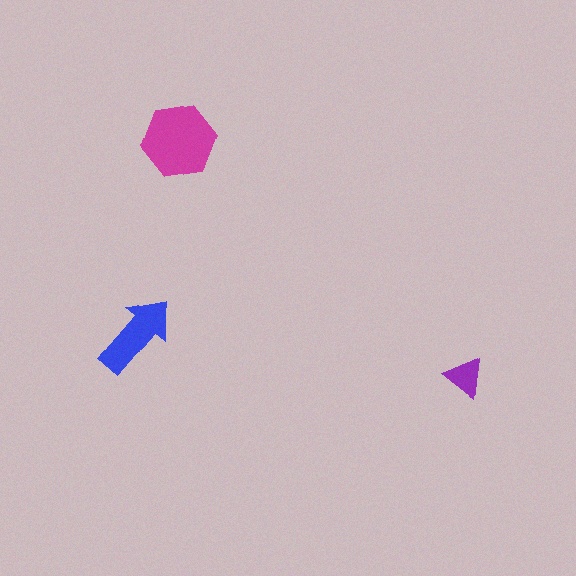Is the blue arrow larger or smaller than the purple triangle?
Larger.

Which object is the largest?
The magenta hexagon.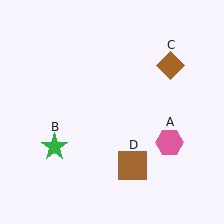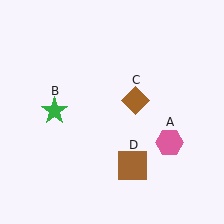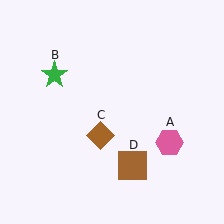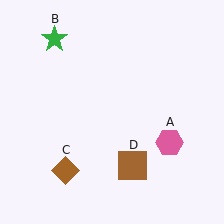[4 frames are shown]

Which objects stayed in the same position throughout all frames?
Pink hexagon (object A) and brown square (object D) remained stationary.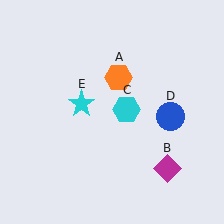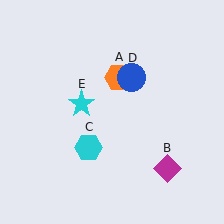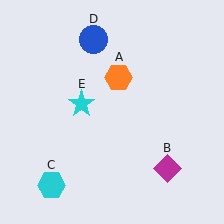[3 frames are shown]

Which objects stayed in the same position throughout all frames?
Orange hexagon (object A) and magenta diamond (object B) and cyan star (object E) remained stationary.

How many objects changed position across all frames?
2 objects changed position: cyan hexagon (object C), blue circle (object D).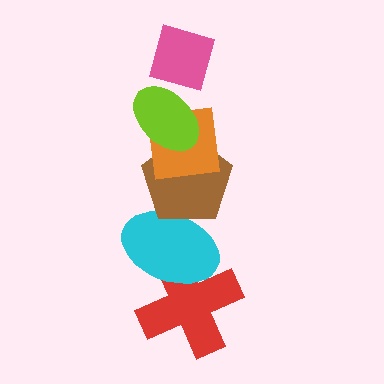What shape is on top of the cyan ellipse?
The brown pentagon is on top of the cyan ellipse.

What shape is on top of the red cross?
The cyan ellipse is on top of the red cross.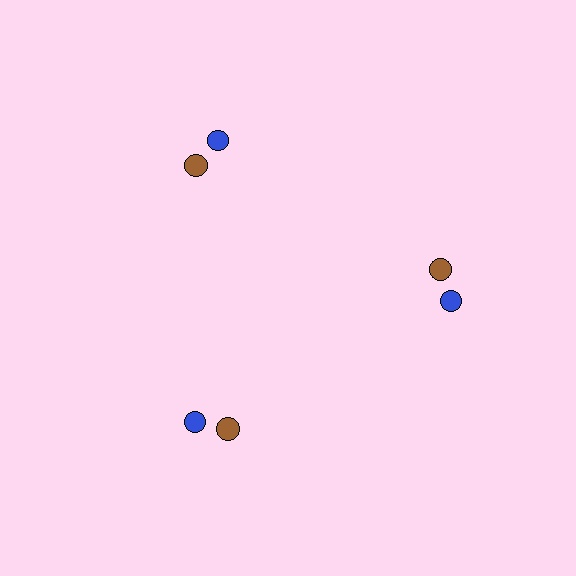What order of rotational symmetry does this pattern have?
This pattern has 3-fold rotational symmetry.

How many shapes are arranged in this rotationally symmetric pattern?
There are 6 shapes, arranged in 3 groups of 2.